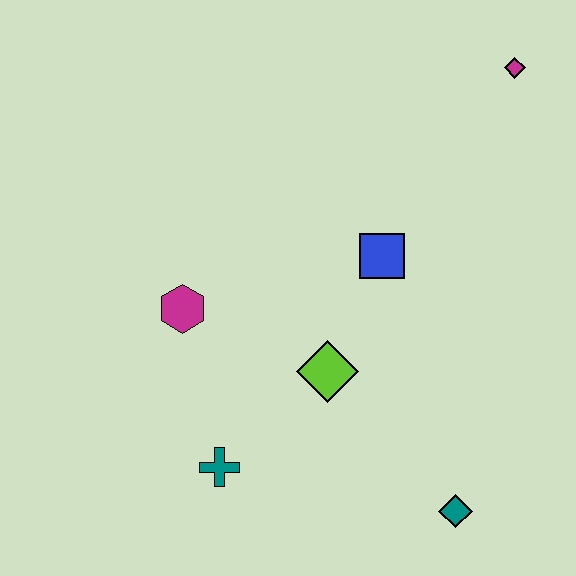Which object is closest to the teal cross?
The lime diamond is closest to the teal cross.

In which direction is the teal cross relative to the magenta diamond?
The teal cross is below the magenta diamond.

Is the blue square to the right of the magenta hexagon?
Yes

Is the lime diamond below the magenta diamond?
Yes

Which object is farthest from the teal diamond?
The magenta diamond is farthest from the teal diamond.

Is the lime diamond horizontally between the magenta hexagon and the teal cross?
No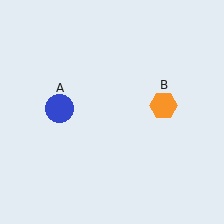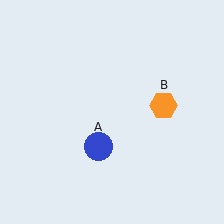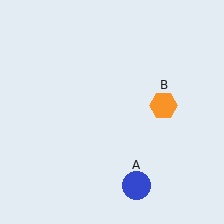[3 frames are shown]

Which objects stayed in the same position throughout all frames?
Orange hexagon (object B) remained stationary.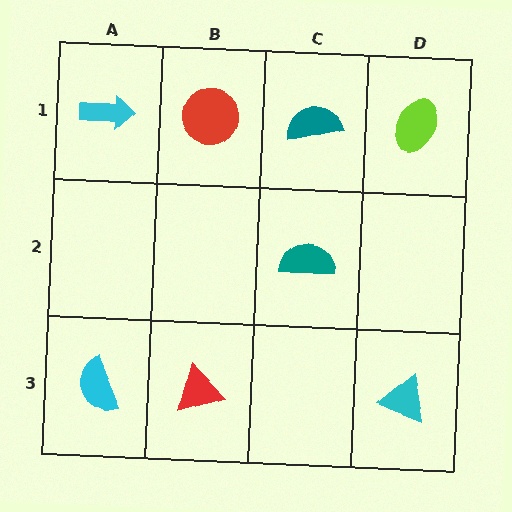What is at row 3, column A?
A cyan semicircle.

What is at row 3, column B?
A red triangle.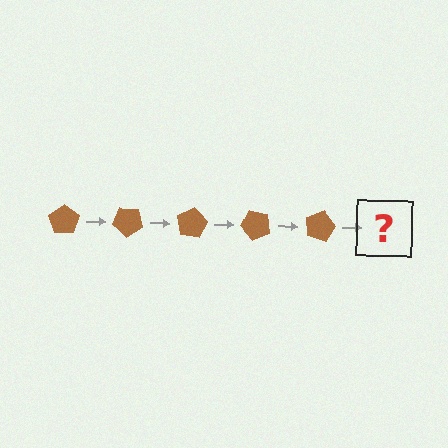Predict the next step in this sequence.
The next step is a brown pentagon rotated 200 degrees.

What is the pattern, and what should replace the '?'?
The pattern is that the pentagon rotates 40 degrees each step. The '?' should be a brown pentagon rotated 200 degrees.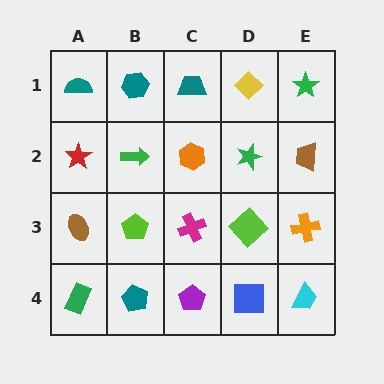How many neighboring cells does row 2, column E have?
3.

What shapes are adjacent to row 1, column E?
A brown trapezoid (row 2, column E), a yellow diamond (row 1, column D).